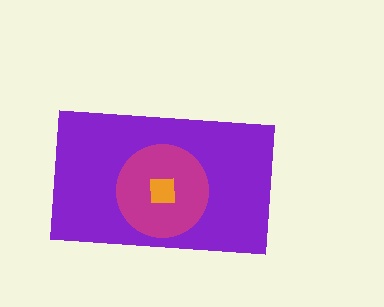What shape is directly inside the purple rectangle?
The magenta circle.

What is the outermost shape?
The purple rectangle.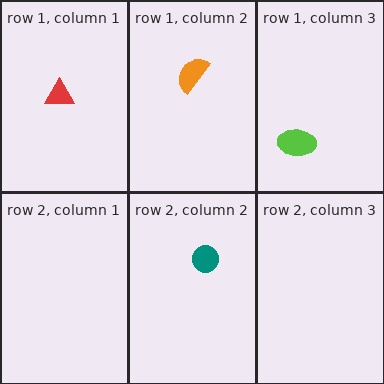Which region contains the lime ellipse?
The row 1, column 3 region.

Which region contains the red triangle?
The row 1, column 1 region.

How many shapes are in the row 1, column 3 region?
1.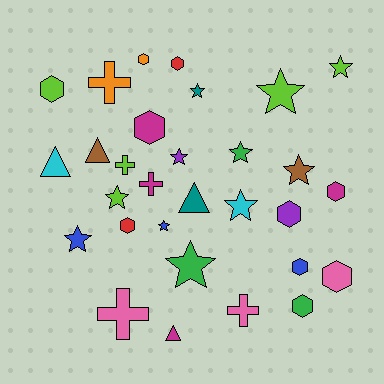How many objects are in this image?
There are 30 objects.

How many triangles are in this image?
There are 4 triangles.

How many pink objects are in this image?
There are 3 pink objects.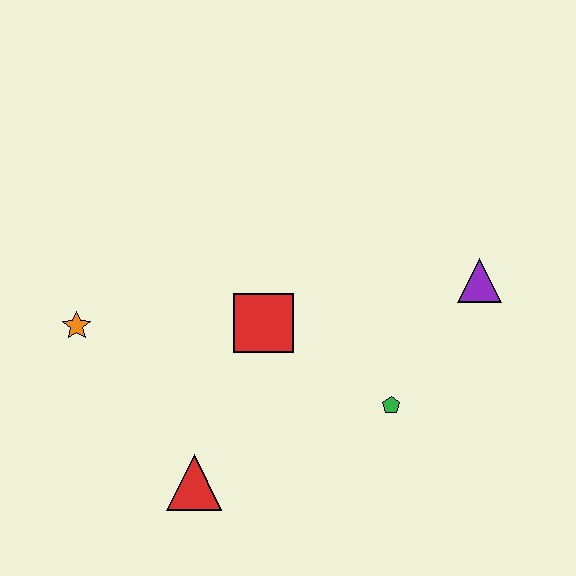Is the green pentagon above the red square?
No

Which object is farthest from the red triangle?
The purple triangle is farthest from the red triangle.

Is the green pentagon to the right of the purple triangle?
No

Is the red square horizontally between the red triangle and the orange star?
No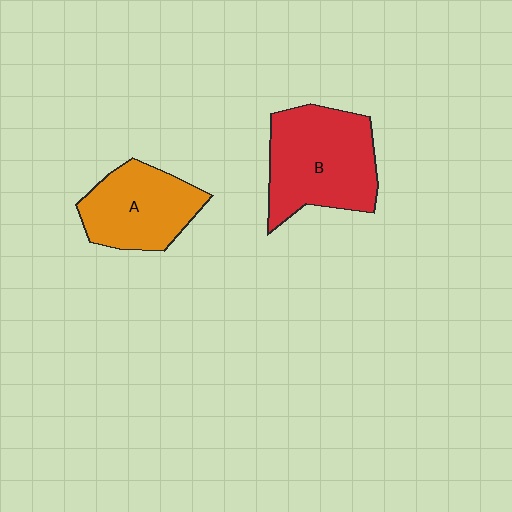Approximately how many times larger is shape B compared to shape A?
Approximately 1.3 times.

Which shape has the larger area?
Shape B (red).